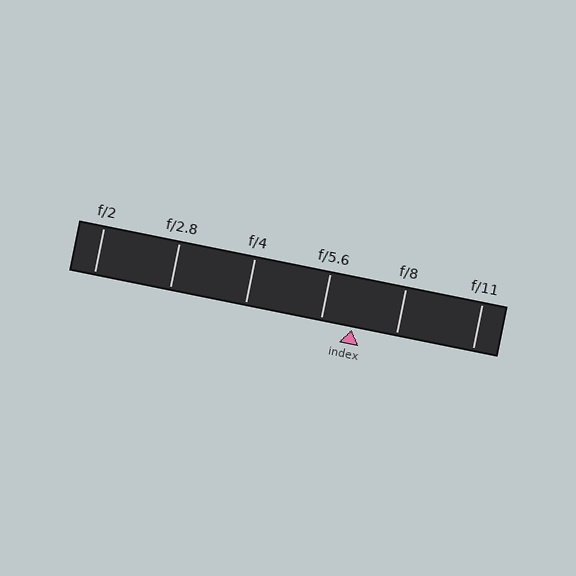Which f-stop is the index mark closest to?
The index mark is closest to f/5.6.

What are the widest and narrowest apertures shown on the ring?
The widest aperture shown is f/2 and the narrowest is f/11.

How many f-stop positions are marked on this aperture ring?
There are 6 f-stop positions marked.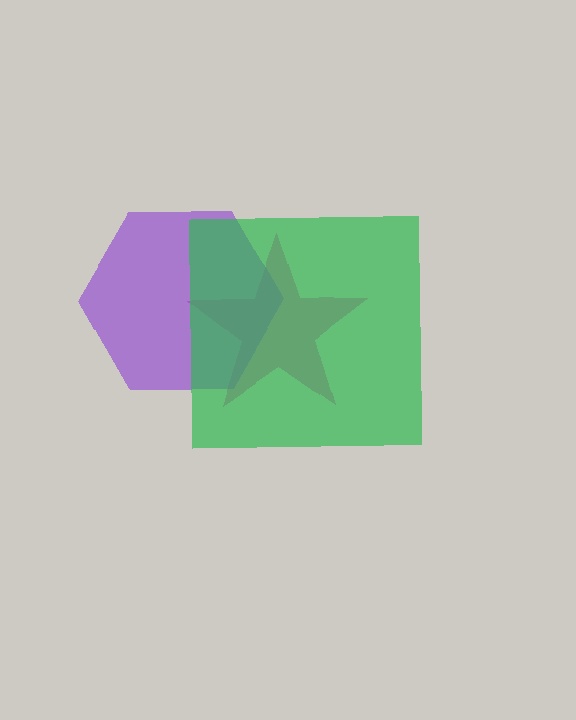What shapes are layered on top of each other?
The layered shapes are: a magenta star, a purple hexagon, a green square.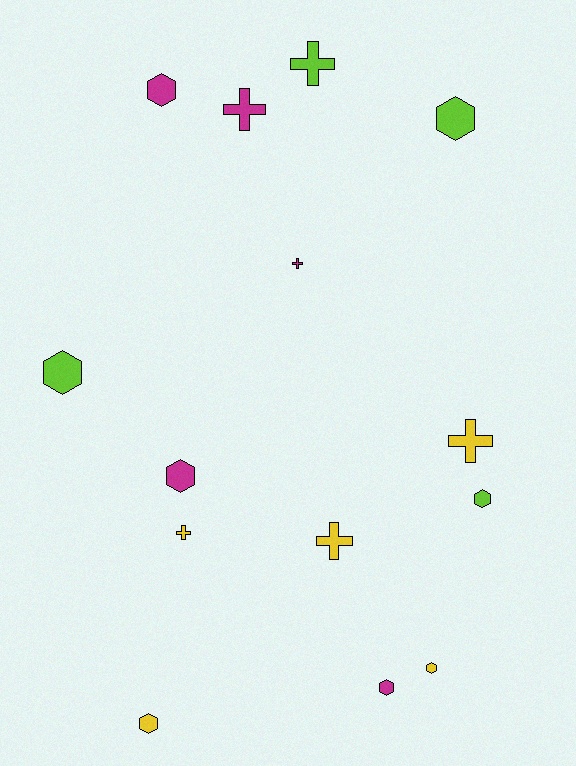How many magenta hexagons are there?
There are 3 magenta hexagons.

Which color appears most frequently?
Yellow, with 5 objects.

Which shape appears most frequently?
Hexagon, with 8 objects.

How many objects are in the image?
There are 14 objects.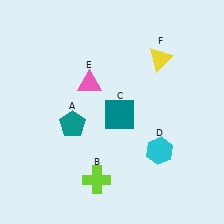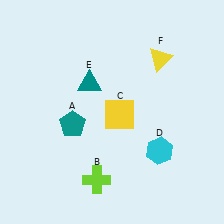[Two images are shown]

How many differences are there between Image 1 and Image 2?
There are 2 differences between the two images.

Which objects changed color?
C changed from teal to yellow. E changed from pink to teal.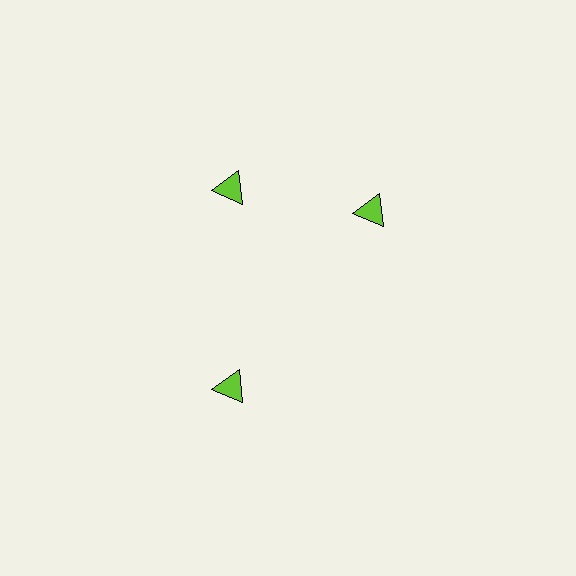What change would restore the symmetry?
The symmetry would be restored by rotating it back into even spacing with its neighbors so that all 3 triangles sit at equal angles and equal distance from the center.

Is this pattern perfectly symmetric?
No. The 3 lime triangles are arranged in a ring, but one element near the 3 o'clock position is rotated out of alignment along the ring, breaking the 3-fold rotational symmetry.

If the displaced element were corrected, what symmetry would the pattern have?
It would have 3-fold rotational symmetry — the pattern would map onto itself every 120 degrees.